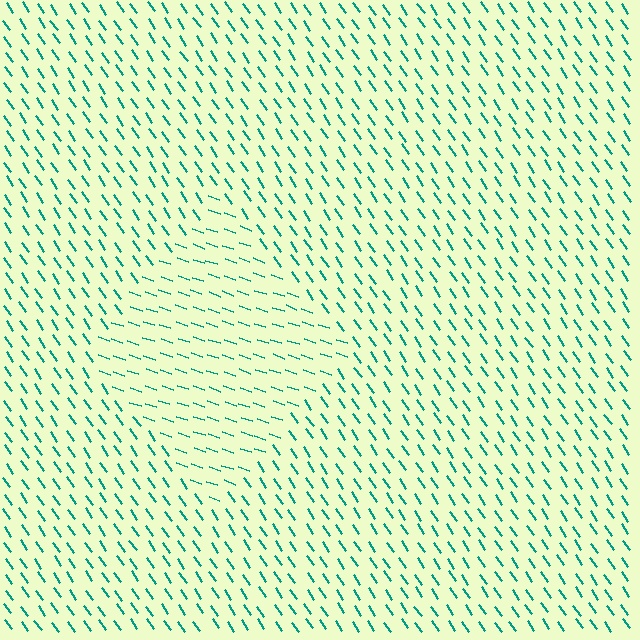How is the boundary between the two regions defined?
The boundary is defined purely by a change in line orientation (approximately 37 degrees difference). All lines are the same color and thickness.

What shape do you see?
I see a diamond.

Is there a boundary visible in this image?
Yes, there is a texture boundary formed by a change in line orientation.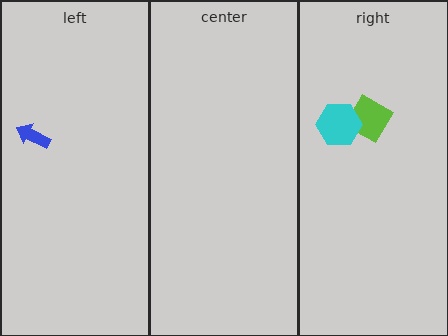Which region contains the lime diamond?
The right region.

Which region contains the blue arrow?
The left region.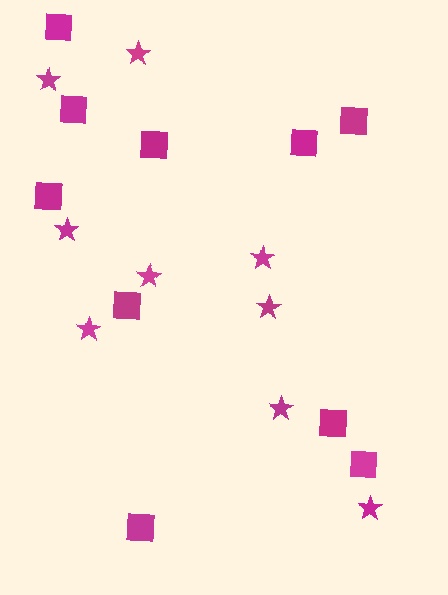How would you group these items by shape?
There are 2 groups: one group of squares (10) and one group of stars (9).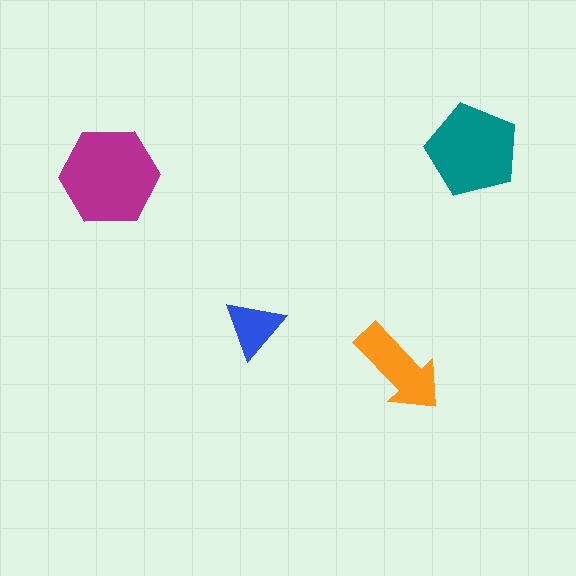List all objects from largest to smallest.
The magenta hexagon, the teal pentagon, the orange arrow, the blue triangle.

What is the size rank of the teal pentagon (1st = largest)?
2nd.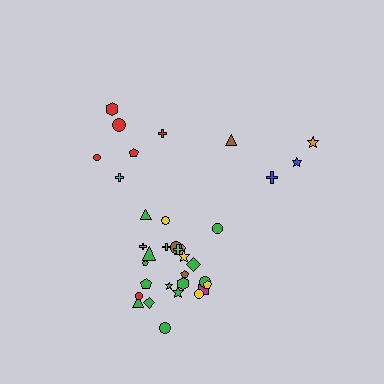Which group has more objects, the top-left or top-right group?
The top-left group.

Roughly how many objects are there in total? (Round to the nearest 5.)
Roughly 35 objects in total.